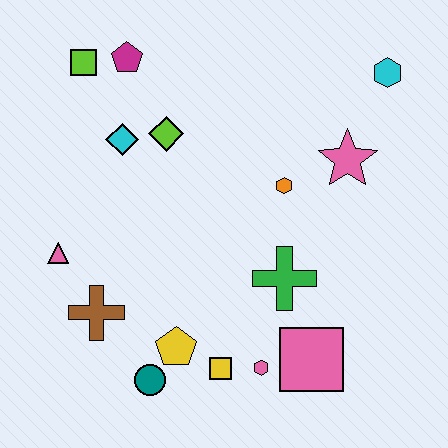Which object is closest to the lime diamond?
The cyan diamond is closest to the lime diamond.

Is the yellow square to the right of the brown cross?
Yes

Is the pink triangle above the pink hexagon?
Yes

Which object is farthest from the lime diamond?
The pink square is farthest from the lime diamond.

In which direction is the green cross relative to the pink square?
The green cross is above the pink square.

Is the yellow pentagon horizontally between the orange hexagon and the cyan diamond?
Yes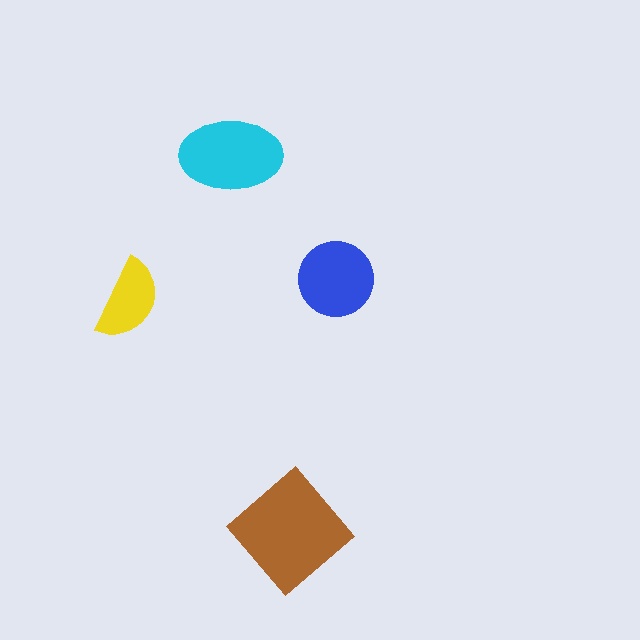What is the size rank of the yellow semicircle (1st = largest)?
4th.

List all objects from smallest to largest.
The yellow semicircle, the blue circle, the cyan ellipse, the brown diamond.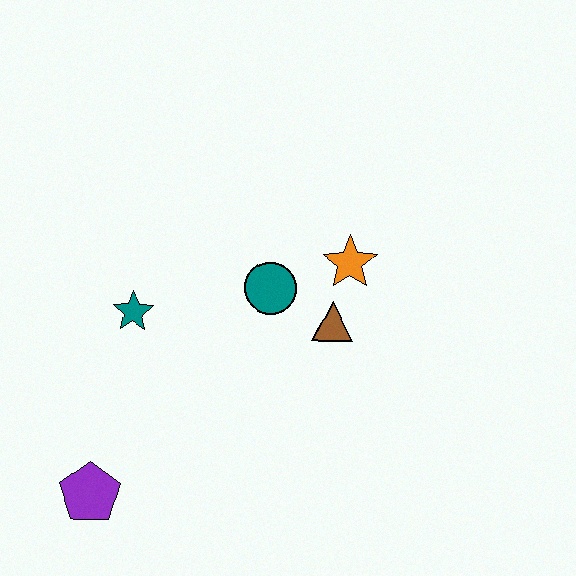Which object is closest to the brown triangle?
The orange star is closest to the brown triangle.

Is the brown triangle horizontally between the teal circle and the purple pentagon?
No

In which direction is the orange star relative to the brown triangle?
The orange star is above the brown triangle.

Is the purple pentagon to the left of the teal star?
Yes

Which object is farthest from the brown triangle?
The purple pentagon is farthest from the brown triangle.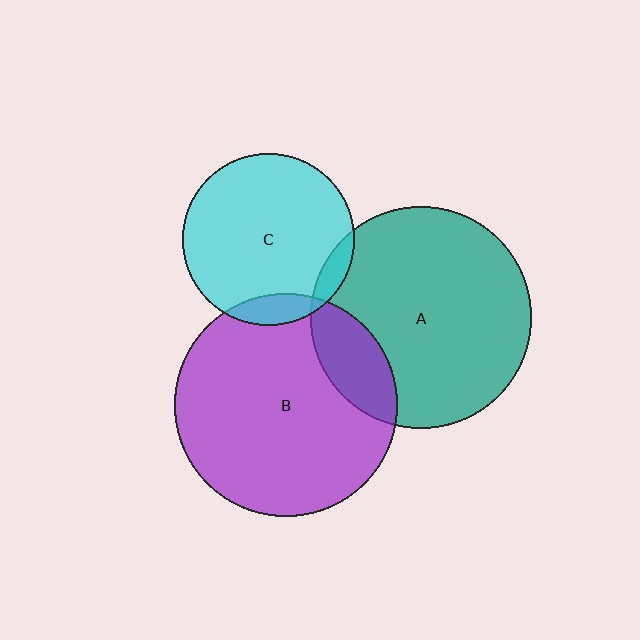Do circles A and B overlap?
Yes.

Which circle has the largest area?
Circle B (purple).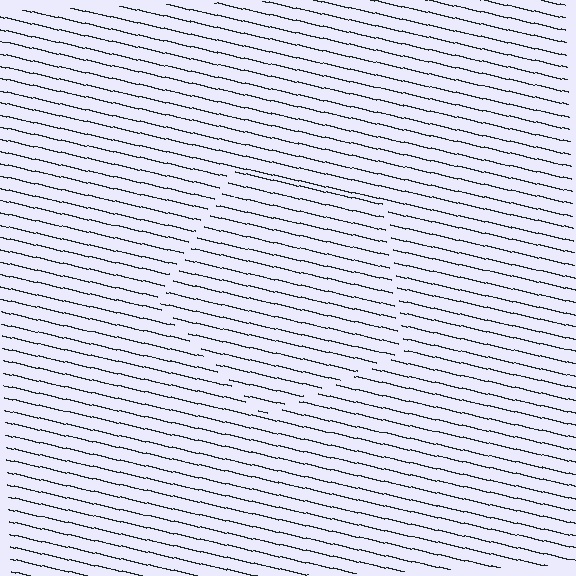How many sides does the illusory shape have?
5 sides — the line-ends trace a pentagon.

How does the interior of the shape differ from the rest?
The interior of the shape contains the same grating, shifted by half a period — the contour is defined by the phase discontinuity where line-ends from the inner and outer gratings abut.